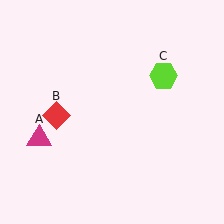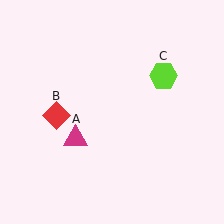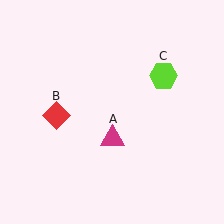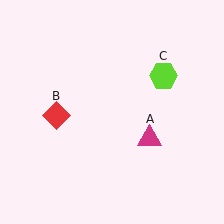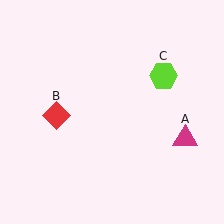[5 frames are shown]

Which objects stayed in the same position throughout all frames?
Red diamond (object B) and lime hexagon (object C) remained stationary.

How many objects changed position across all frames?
1 object changed position: magenta triangle (object A).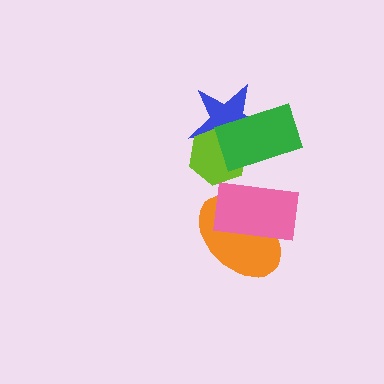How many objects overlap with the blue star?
2 objects overlap with the blue star.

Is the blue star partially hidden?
Yes, it is partially covered by another shape.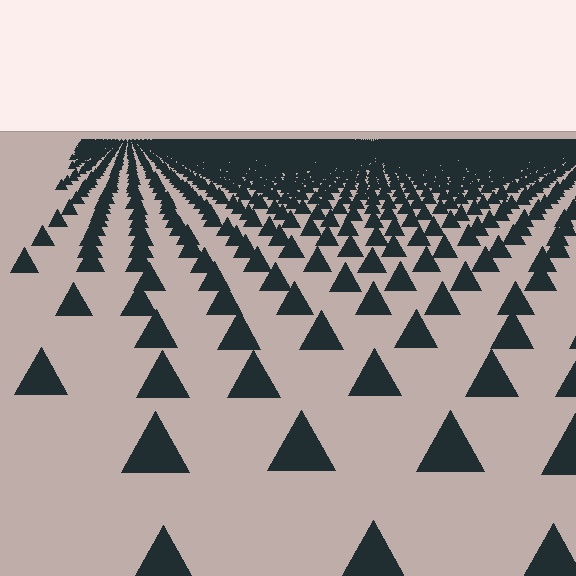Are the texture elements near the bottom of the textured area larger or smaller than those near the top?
Larger. Near the bottom, elements are closer to the viewer and appear at a bigger on-screen size.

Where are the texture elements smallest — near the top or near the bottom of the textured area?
Near the top.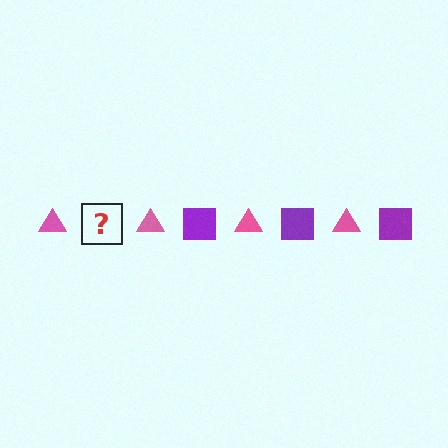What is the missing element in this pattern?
The missing element is a purple square.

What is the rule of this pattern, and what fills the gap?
The rule is that the pattern alternates between pink triangle and purple square. The gap should be filled with a purple square.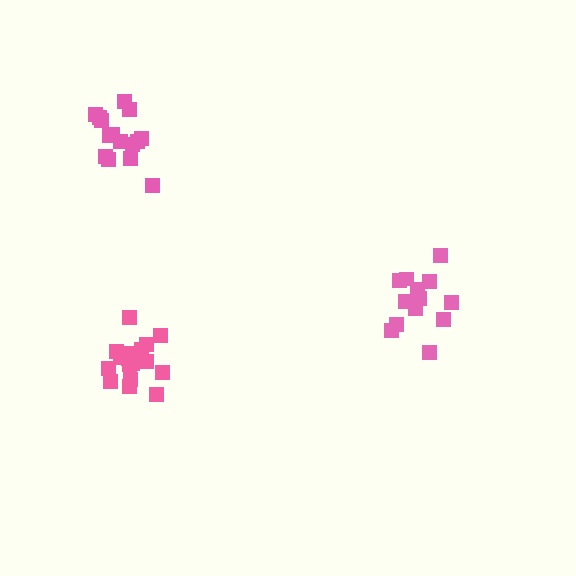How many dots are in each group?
Group 1: 17 dots, Group 2: 15 dots, Group 3: 13 dots (45 total).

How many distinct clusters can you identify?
There are 3 distinct clusters.